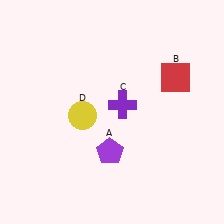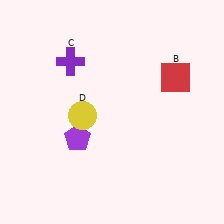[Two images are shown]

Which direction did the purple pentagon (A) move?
The purple pentagon (A) moved left.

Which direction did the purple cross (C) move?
The purple cross (C) moved left.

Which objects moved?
The objects that moved are: the purple pentagon (A), the purple cross (C).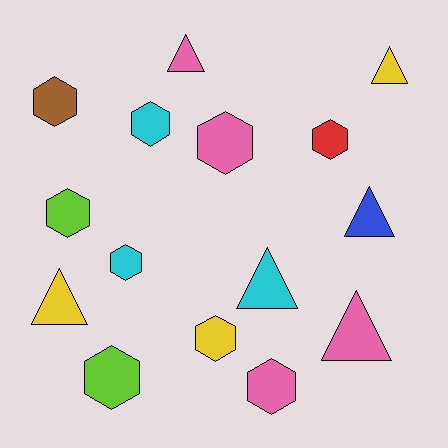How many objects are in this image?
There are 15 objects.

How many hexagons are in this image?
There are 9 hexagons.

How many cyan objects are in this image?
There are 3 cyan objects.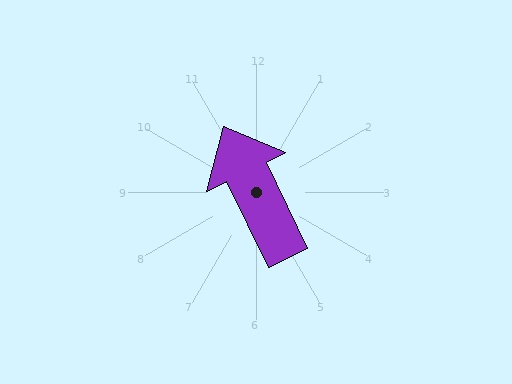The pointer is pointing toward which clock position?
Roughly 11 o'clock.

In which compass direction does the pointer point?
Northwest.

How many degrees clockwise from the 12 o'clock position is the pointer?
Approximately 334 degrees.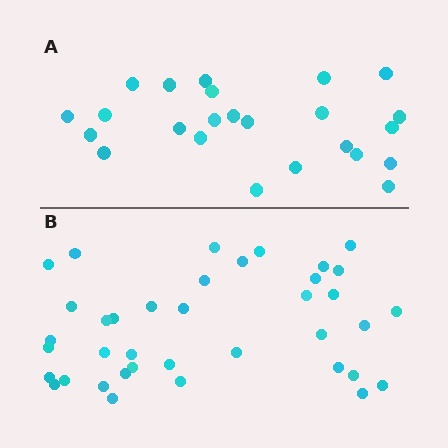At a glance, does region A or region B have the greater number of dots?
Region B (the bottom region) has more dots.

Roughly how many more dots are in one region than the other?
Region B has approximately 15 more dots than region A.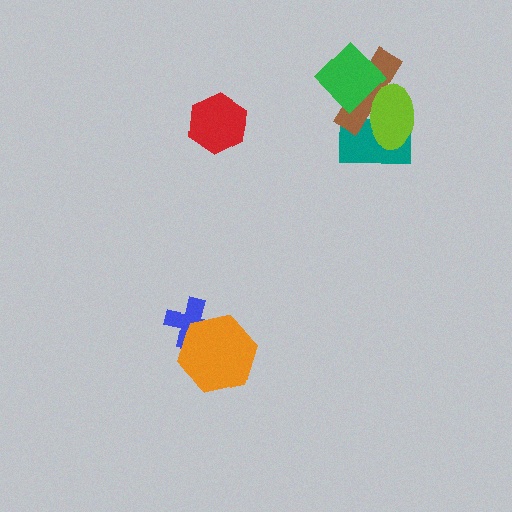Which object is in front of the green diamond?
The lime ellipse is in front of the green diamond.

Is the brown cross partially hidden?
Yes, it is partially covered by another shape.